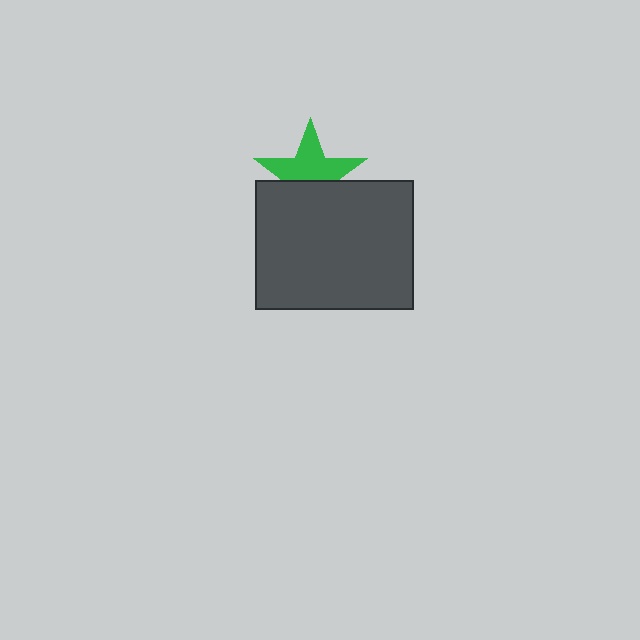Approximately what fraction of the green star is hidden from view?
Roughly 42% of the green star is hidden behind the dark gray rectangle.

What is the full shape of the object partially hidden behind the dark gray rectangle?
The partially hidden object is a green star.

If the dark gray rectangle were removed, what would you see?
You would see the complete green star.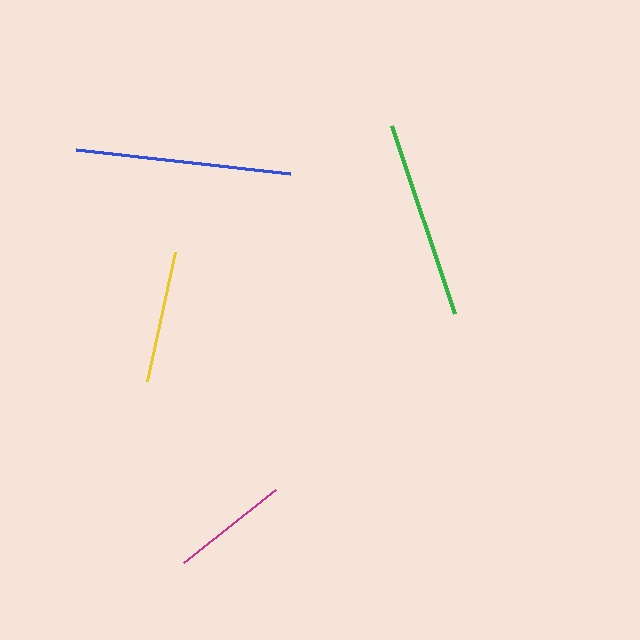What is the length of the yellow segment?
The yellow segment is approximately 132 pixels long.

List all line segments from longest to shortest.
From longest to shortest: blue, green, yellow, magenta.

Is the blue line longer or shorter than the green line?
The blue line is longer than the green line.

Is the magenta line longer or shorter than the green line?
The green line is longer than the magenta line.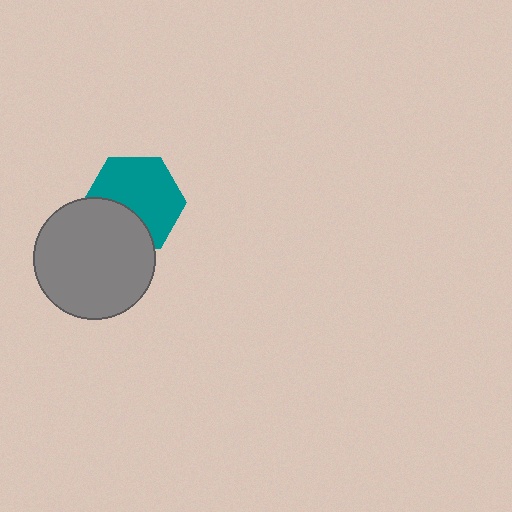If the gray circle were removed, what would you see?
You would see the complete teal hexagon.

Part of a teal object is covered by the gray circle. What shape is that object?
It is a hexagon.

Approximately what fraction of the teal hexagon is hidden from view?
Roughly 34% of the teal hexagon is hidden behind the gray circle.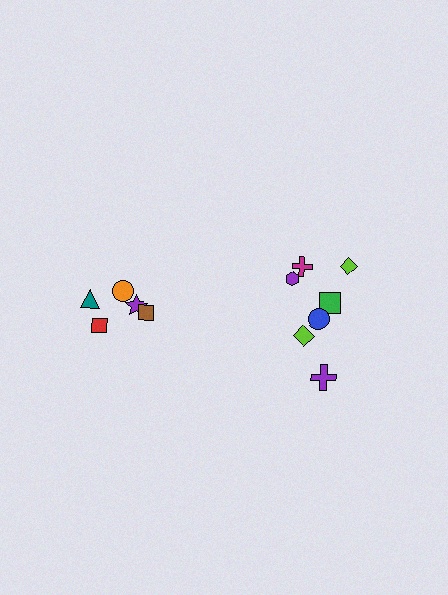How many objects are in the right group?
There are 7 objects.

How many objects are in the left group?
There are 5 objects.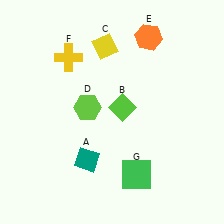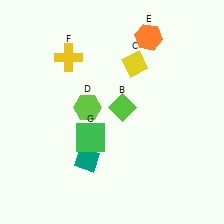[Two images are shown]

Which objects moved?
The objects that moved are: the yellow diamond (C), the green square (G).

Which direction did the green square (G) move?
The green square (G) moved left.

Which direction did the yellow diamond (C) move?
The yellow diamond (C) moved right.